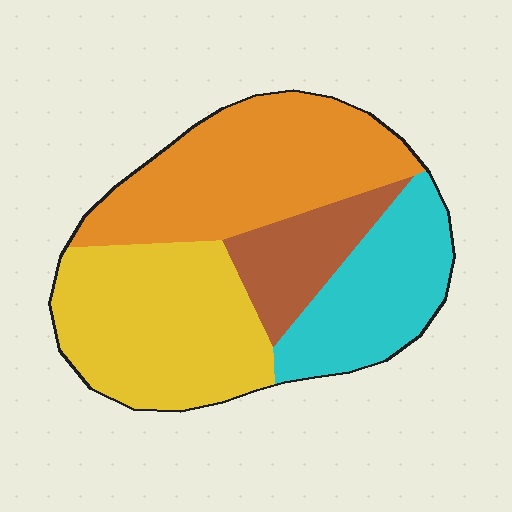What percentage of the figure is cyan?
Cyan covers 21% of the figure.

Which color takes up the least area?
Brown, at roughly 15%.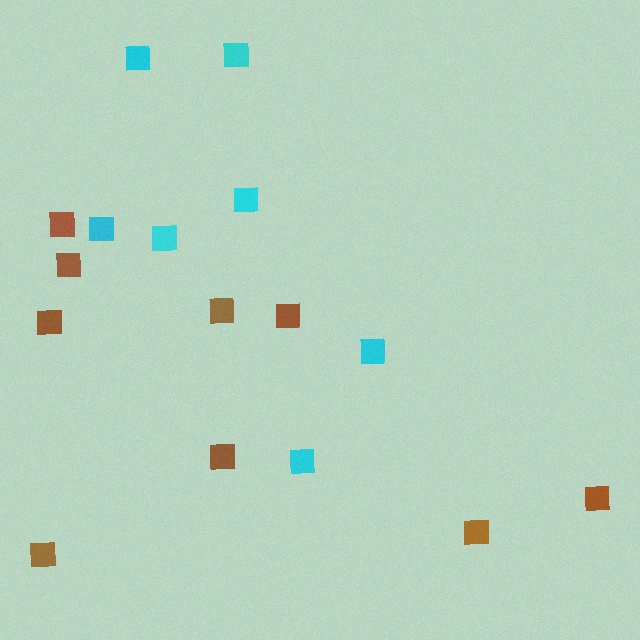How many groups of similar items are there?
There are 2 groups: one group of cyan squares (7) and one group of brown squares (9).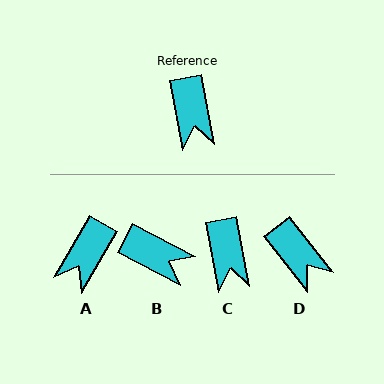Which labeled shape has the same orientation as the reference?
C.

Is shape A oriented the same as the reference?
No, it is off by about 40 degrees.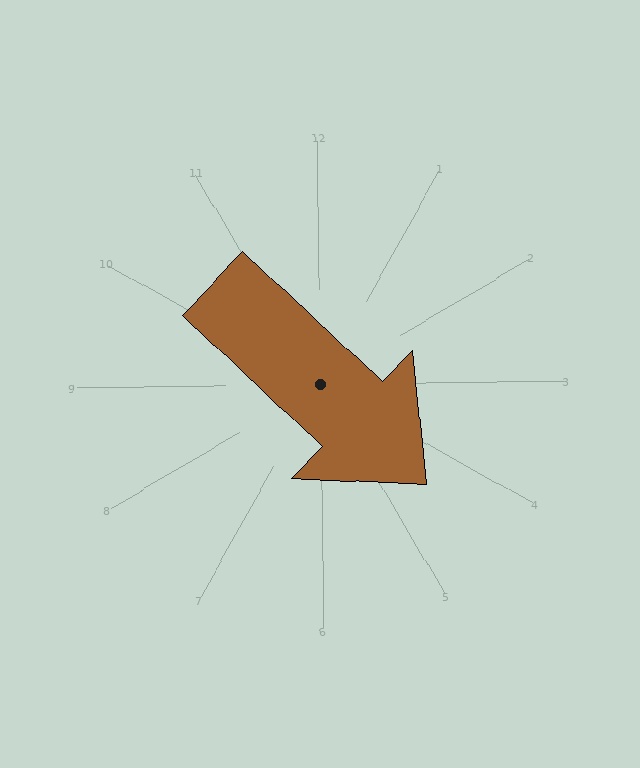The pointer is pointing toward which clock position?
Roughly 4 o'clock.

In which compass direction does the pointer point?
Southeast.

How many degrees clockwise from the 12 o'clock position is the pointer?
Approximately 134 degrees.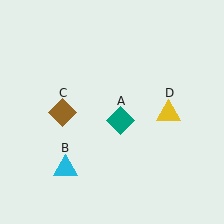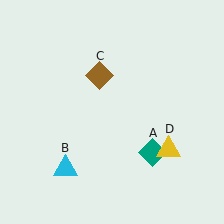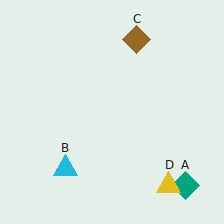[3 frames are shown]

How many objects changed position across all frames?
3 objects changed position: teal diamond (object A), brown diamond (object C), yellow triangle (object D).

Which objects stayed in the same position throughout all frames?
Cyan triangle (object B) remained stationary.